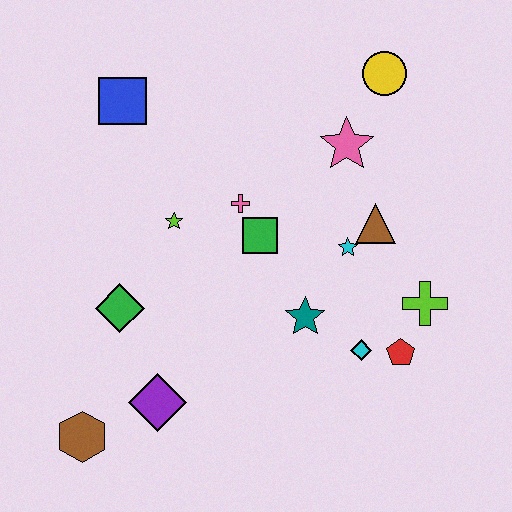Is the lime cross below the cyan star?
Yes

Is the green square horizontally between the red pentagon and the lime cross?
No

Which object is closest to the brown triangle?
The cyan star is closest to the brown triangle.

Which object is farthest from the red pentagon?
The blue square is farthest from the red pentagon.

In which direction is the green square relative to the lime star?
The green square is to the right of the lime star.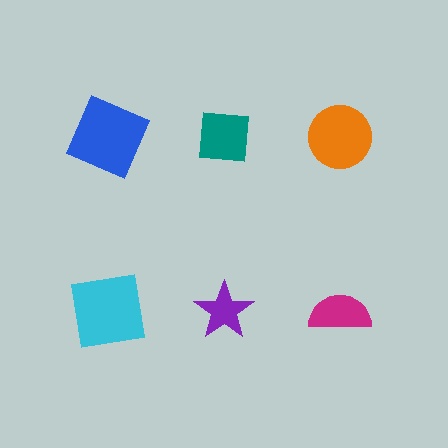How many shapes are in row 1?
3 shapes.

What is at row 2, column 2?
A purple star.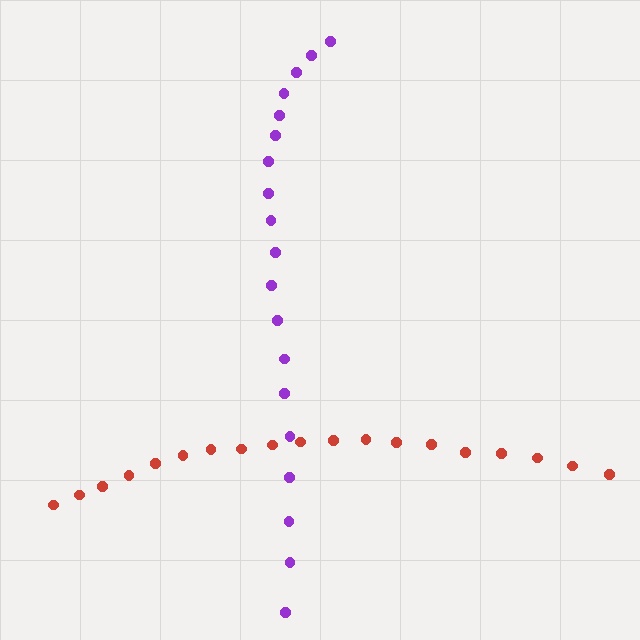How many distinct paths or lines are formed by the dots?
There are 2 distinct paths.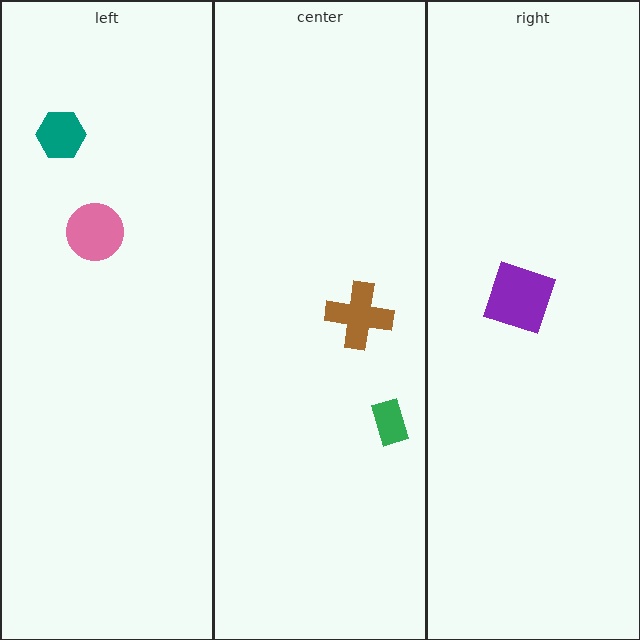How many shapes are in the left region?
2.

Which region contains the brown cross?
The center region.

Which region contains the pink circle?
The left region.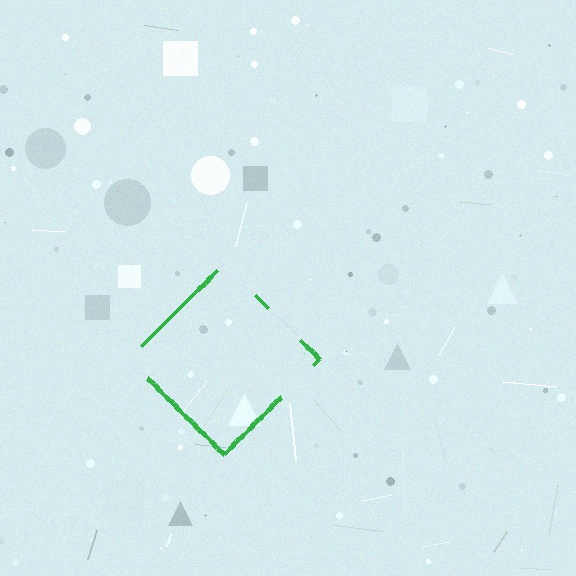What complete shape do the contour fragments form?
The contour fragments form a diamond.